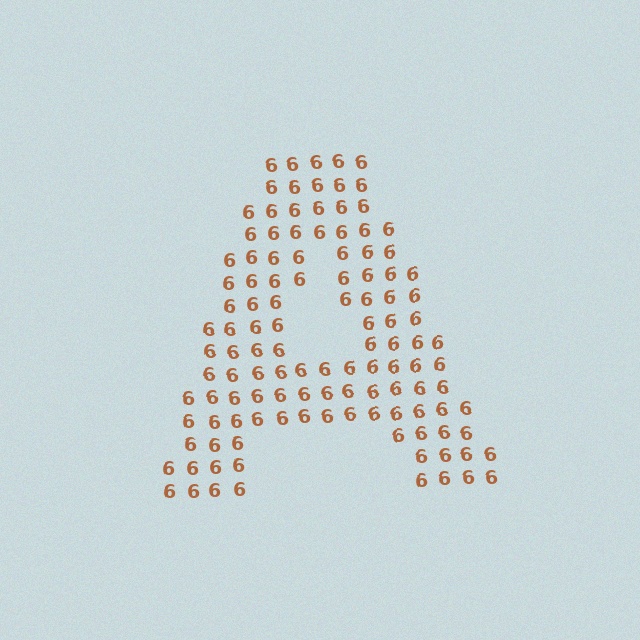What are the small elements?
The small elements are digit 6's.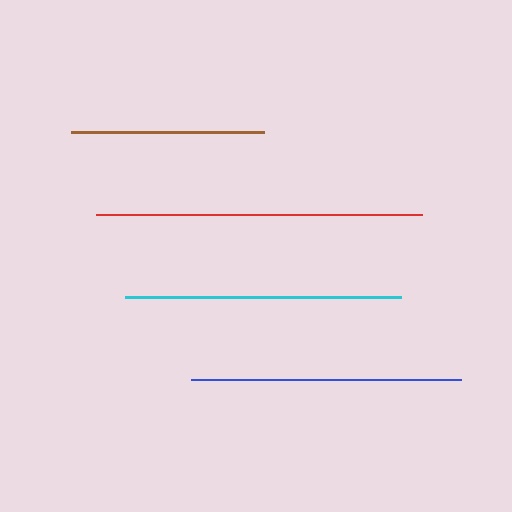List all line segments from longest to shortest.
From longest to shortest: red, cyan, blue, brown.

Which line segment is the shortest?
The brown line is the shortest at approximately 193 pixels.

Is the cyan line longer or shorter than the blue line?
The cyan line is longer than the blue line.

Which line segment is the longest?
The red line is the longest at approximately 326 pixels.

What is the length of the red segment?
The red segment is approximately 326 pixels long.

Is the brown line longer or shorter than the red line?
The red line is longer than the brown line.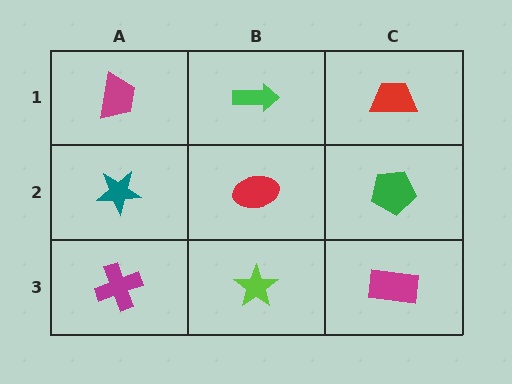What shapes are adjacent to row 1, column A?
A teal star (row 2, column A), a green arrow (row 1, column B).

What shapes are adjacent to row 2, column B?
A green arrow (row 1, column B), a lime star (row 3, column B), a teal star (row 2, column A), a green pentagon (row 2, column C).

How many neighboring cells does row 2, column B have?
4.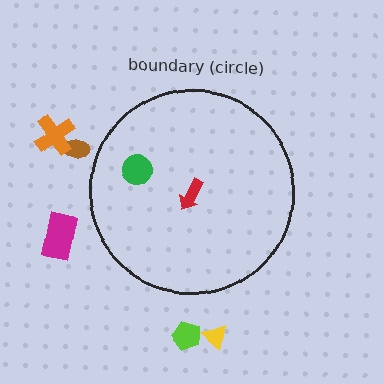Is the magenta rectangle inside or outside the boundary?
Outside.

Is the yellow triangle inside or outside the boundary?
Outside.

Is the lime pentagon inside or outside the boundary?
Outside.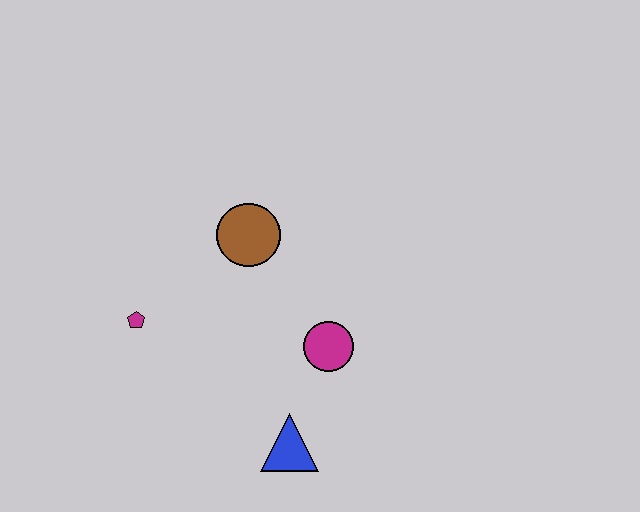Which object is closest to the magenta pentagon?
The brown circle is closest to the magenta pentagon.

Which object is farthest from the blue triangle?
The brown circle is farthest from the blue triangle.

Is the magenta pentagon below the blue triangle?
No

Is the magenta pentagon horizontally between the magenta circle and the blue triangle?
No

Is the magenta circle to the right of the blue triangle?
Yes